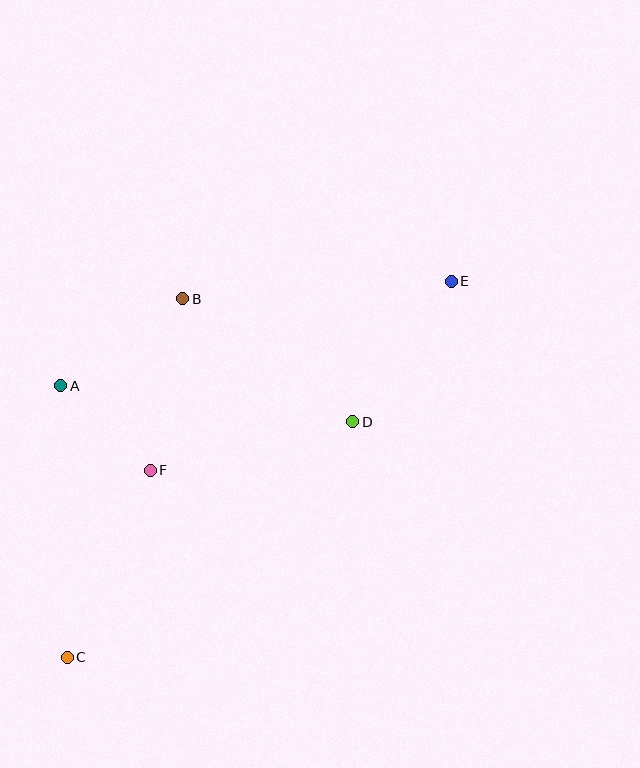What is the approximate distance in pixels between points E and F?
The distance between E and F is approximately 355 pixels.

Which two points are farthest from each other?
Points C and E are farthest from each other.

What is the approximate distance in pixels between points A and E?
The distance between A and E is approximately 404 pixels.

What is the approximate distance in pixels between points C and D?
The distance between C and D is approximately 370 pixels.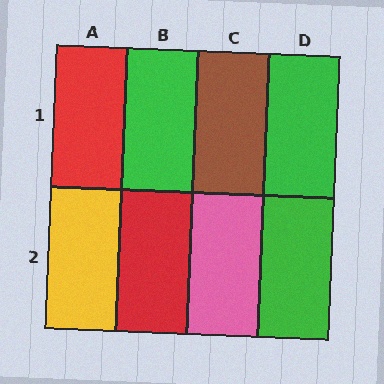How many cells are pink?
1 cell is pink.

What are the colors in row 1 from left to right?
Red, green, brown, green.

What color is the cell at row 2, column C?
Pink.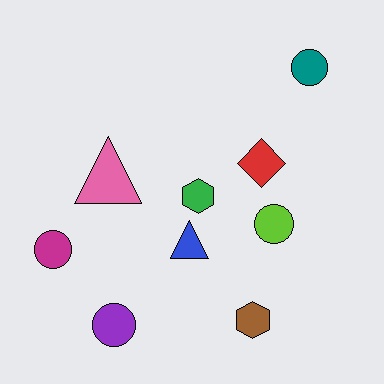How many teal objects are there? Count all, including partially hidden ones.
There is 1 teal object.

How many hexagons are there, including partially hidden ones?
There are 2 hexagons.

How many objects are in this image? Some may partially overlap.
There are 9 objects.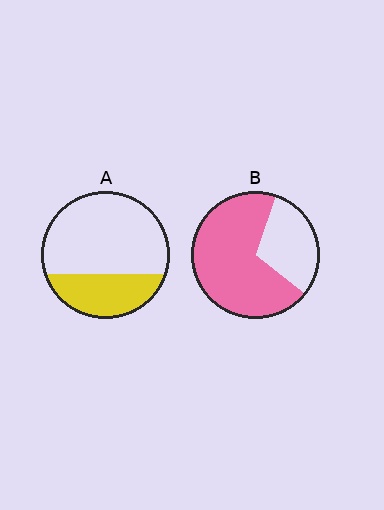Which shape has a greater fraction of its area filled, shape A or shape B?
Shape B.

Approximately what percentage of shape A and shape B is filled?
A is approximately 30% and B is approximately 70%.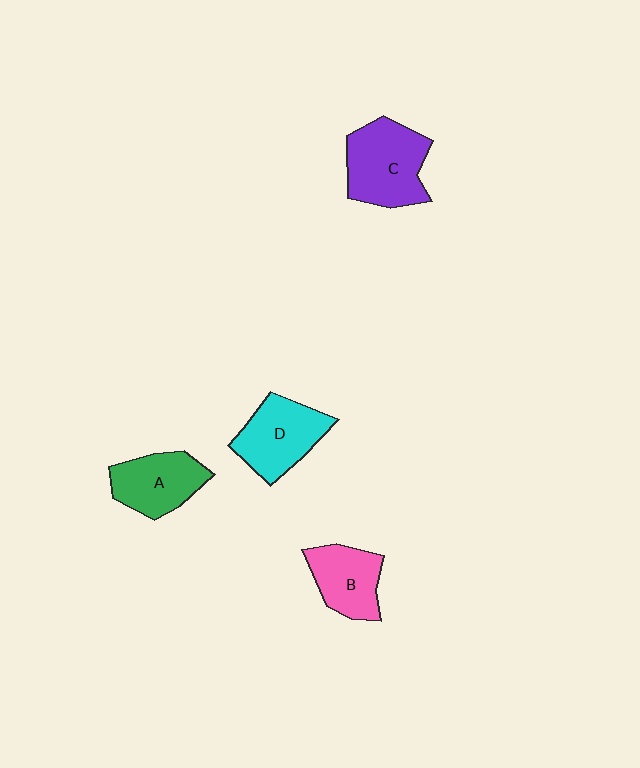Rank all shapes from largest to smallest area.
From largest to smallest: C (purple), D (cyan), A (green), B (pink).